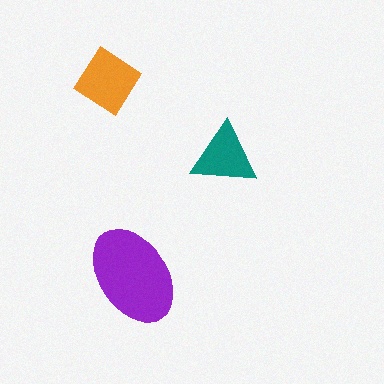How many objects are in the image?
There are 3 objects in the image.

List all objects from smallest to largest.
The teal triangle, the orange diamond, the purple ellipse.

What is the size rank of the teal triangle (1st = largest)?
3rd.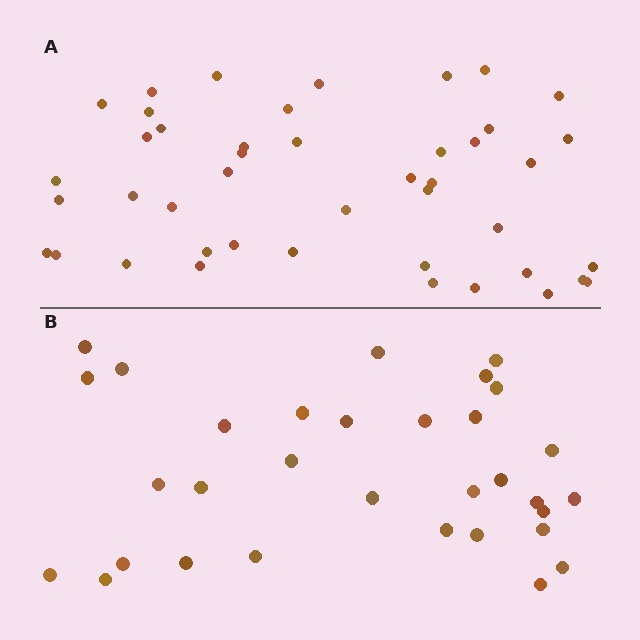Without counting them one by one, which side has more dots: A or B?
Region A (the top region) has more dots.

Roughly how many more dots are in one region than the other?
Region A has roughly 12 or so more dots than region B.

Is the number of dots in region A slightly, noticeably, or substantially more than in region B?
Region A has noticeably more, but not dramatically so. The ratio is roughly 1.4 to 1.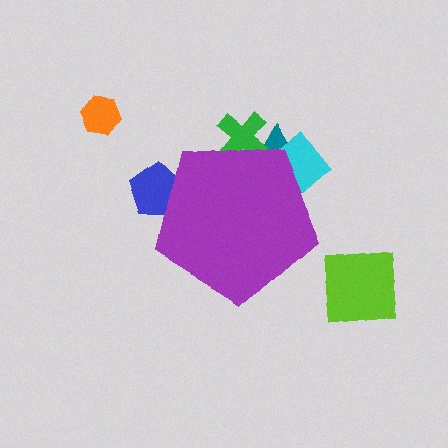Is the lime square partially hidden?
No, the lime square is fully visible.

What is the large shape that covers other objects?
A purple pentagon.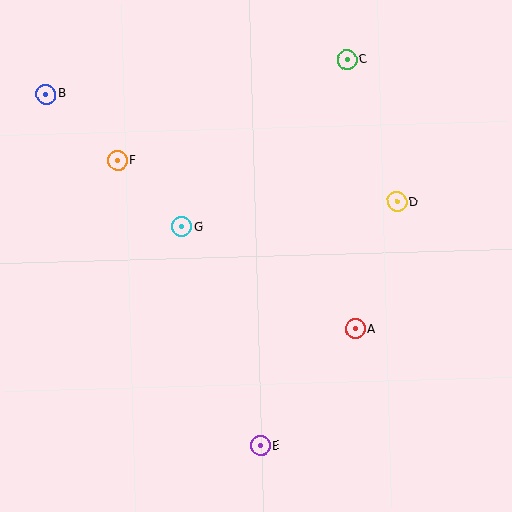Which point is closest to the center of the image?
Point G at (182, 227) is closest to the center.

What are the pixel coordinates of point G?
Point G is at (182, 227).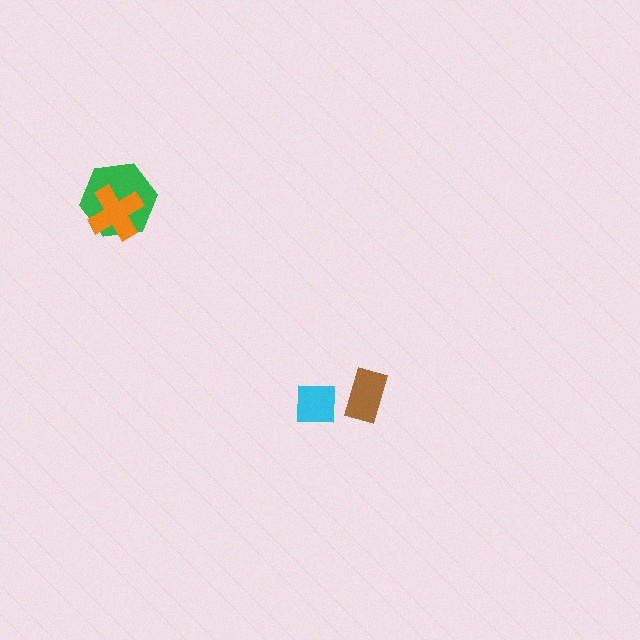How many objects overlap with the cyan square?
0 objects overlap with the cyan square.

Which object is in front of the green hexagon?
The orange cross is in front of the green hexagon.